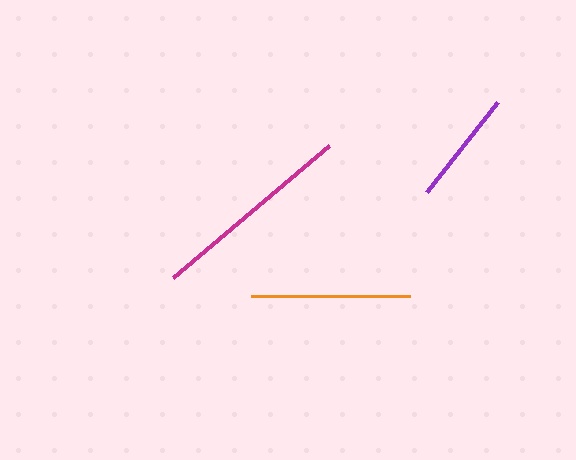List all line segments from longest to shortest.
From longest to shortest: magenta, orange, purple.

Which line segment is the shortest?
The purple line is the shortest at approximately 114 pixels.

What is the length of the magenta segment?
The magenta segment is approximately 204 pixels long.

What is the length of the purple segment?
The purple segment is approximately 114 pixels long.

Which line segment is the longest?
The magenta line is the longest at approximately 204 pixels.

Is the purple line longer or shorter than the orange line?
The orange line is longer than the purple line.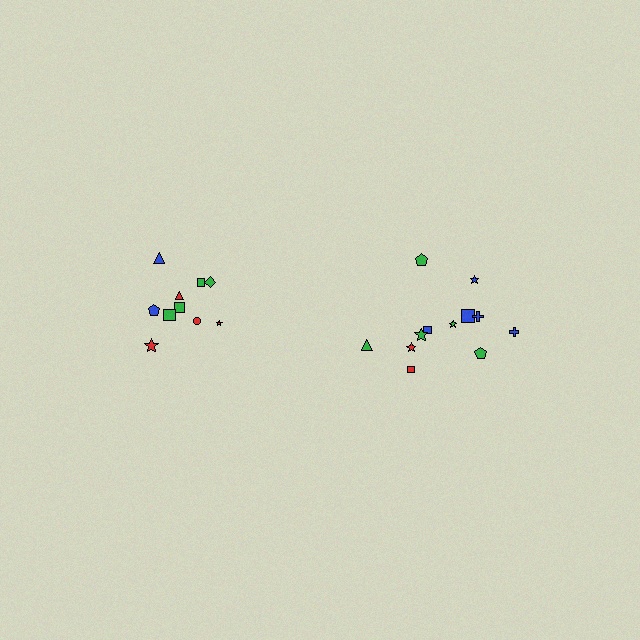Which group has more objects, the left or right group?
The right group.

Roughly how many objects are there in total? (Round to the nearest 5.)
Roughly 20 objects in total.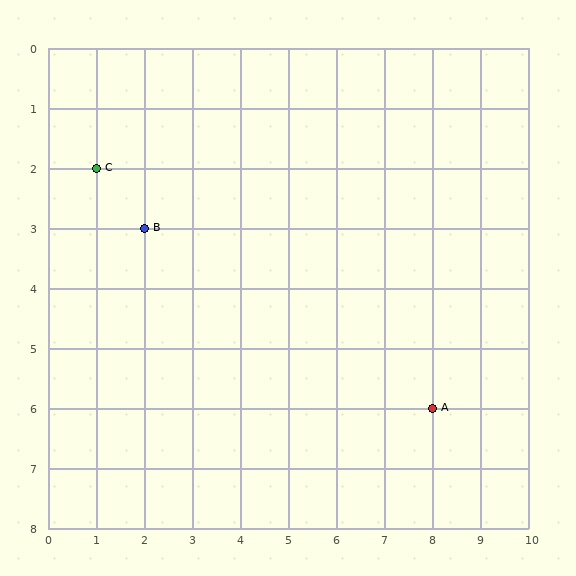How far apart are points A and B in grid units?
Points A and B are 6 columns and 3 rows apart (about 6.7 grid units diagonally).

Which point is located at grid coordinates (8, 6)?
Point A is at (8, 6).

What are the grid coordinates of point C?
Point C is at grid coordinates (1, 2).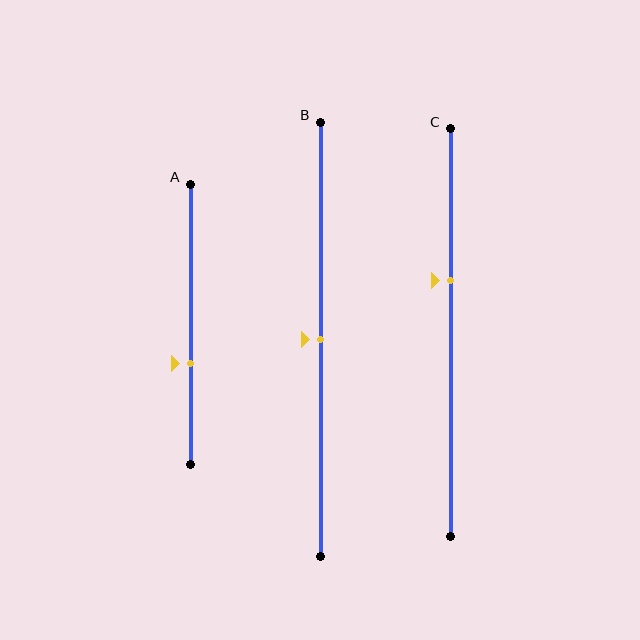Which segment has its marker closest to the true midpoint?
Segment B has its marker closest to the true midpoint.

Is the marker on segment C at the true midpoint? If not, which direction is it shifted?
No, the marker on segment C is shifted upward by about 13% of the segment length.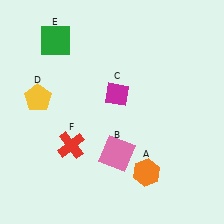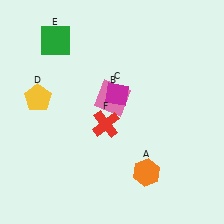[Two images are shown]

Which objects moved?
The objects that moved are: the pink square (B), the red cross (F).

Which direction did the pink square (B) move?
The pink square (B) moved up.